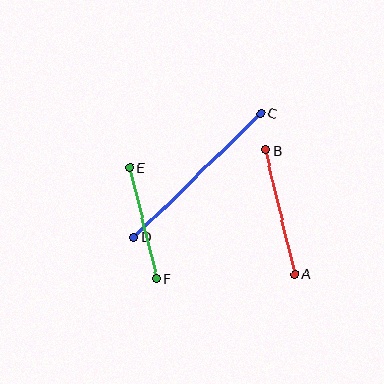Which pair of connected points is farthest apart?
Points C and D are farthest apart.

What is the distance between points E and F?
The distance is approximately 114 pixels.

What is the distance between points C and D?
The distance is approximately 177 pixels.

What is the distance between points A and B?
The distance is approximately 128 pixels.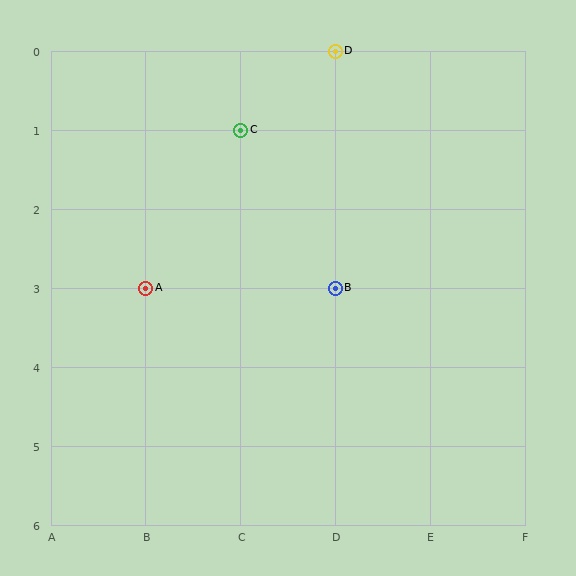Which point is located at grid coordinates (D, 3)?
Point B is at (D, 3).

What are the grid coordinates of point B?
Point B is at grid coordinates (D, 3).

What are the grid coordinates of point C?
Point C is at grid coordinates (C, 1).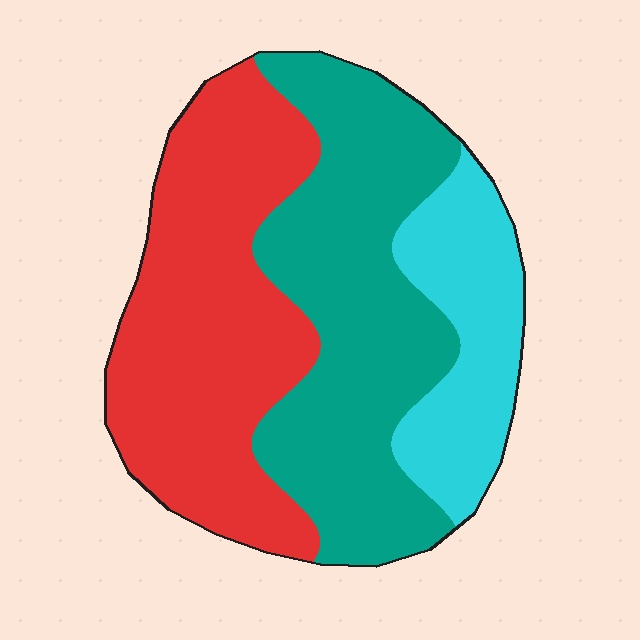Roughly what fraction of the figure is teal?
Teal takes up between a quarter and a half of the figure.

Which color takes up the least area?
Cyan, at roughly 20%.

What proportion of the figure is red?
Red covers around 40% of the figure.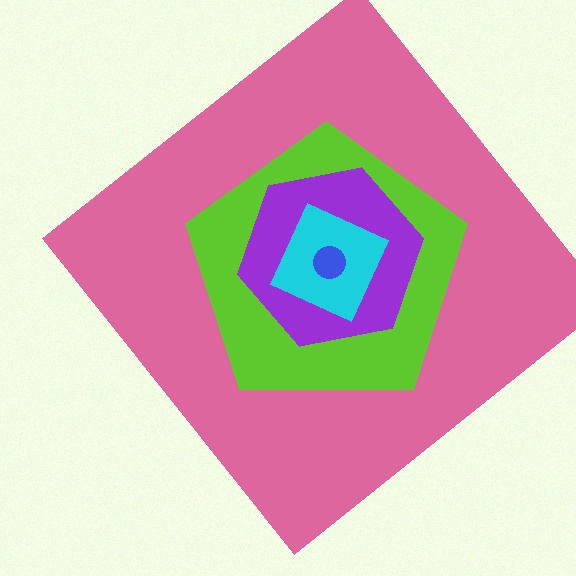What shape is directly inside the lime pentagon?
The purple hexagon.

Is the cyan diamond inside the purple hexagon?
Yes.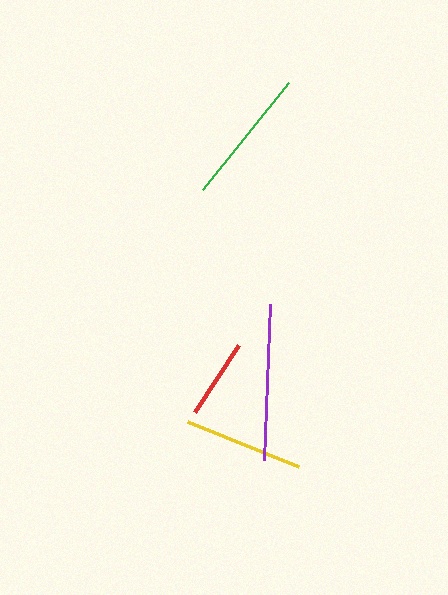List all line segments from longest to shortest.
From longest to shortest: purple, green, yellow, red.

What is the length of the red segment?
The red segment is approximately 80 pixels long.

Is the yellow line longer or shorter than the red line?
The yellow line is longer than the red line.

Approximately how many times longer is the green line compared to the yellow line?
The green line is approximately 1.1 times the length of the yellow line.